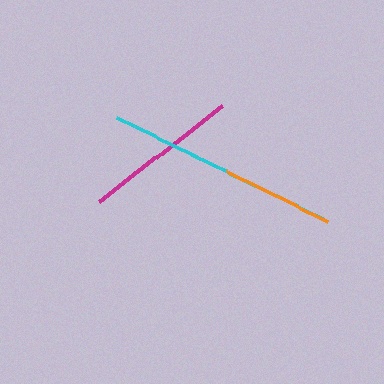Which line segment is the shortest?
The orange line is the shortest at approximately 112 pixels.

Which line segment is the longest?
The cyan line is the longest at approximately 230 pixels.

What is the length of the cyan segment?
The cyan segment is approximately 230 pixels long.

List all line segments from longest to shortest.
From longest to shortest: cyan, magenta, orange.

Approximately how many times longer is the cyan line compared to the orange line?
The cyan line is approximately 2.0 times the length of the orange line.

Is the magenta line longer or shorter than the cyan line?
The cyan line is longer than the magenta line.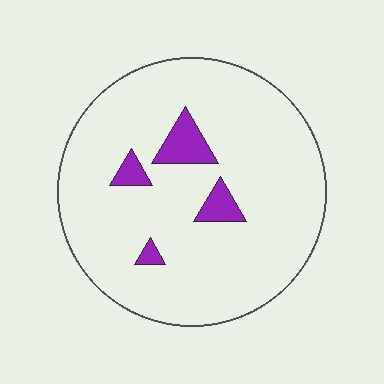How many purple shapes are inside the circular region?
4.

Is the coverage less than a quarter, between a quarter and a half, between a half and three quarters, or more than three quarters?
Less than a quarter.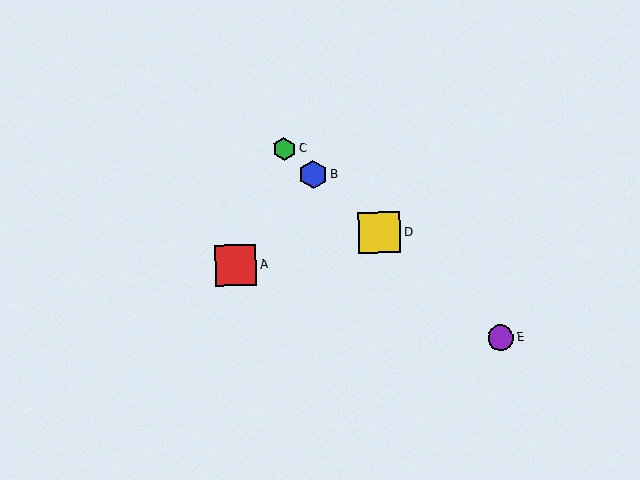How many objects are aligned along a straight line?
4 objects (B, C, D, E) are aligned along a straight line.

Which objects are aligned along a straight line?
Objects B, C, D, E are aligned along a straight line.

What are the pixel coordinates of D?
Object D is at (380, 232).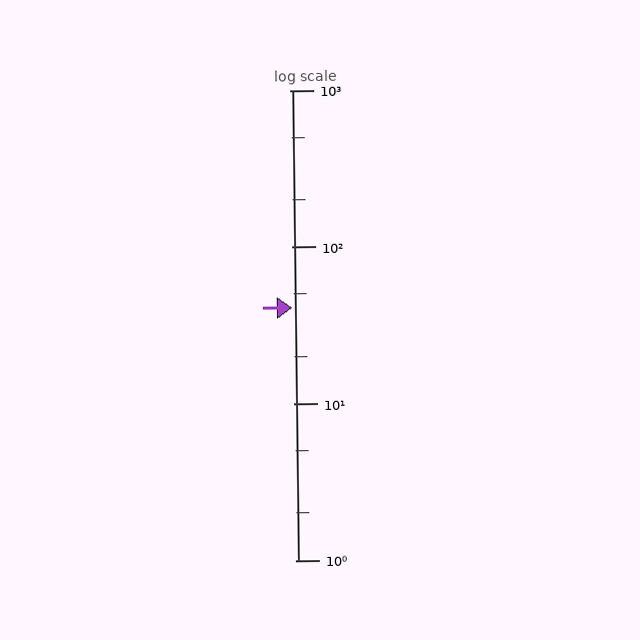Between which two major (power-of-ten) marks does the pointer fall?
The pointer is between 10 and 100.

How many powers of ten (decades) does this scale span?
The scale spans 3 decades, from 1 to 1000.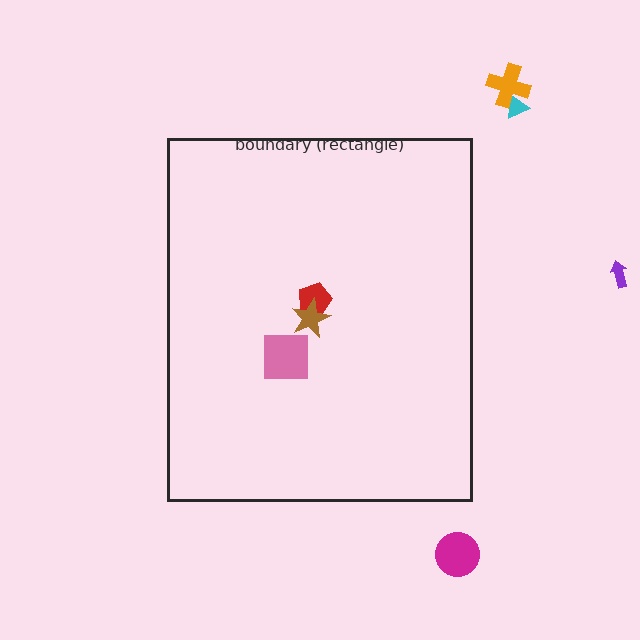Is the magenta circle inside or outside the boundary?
Outside.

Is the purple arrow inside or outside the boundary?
Outside.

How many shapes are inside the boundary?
3 inside, 4 outside.